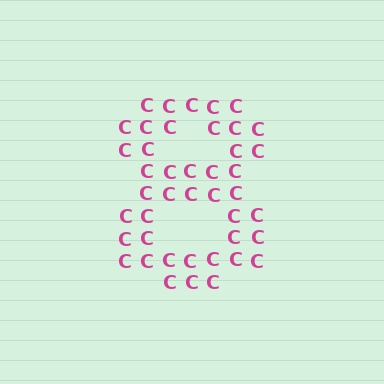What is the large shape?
The large shape is the digit 8.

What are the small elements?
The small elements are letter C's.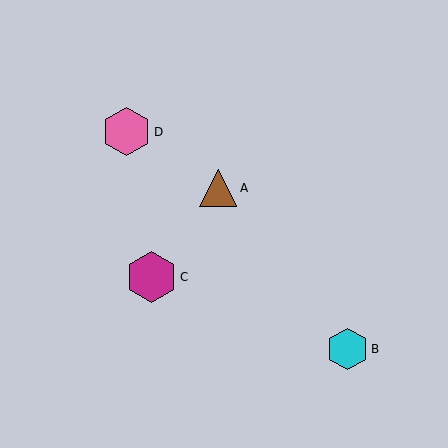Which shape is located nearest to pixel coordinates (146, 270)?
The magenta hexagon (labeled C) at (151, 277) is nearest to that location.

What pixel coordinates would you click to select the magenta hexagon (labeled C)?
Click at (151, 277) to select the magenta hexagon C.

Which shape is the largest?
The magenta hexagon (labeled C) is the largest.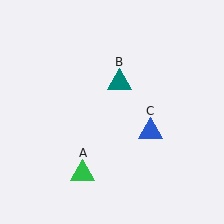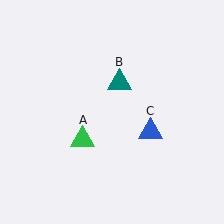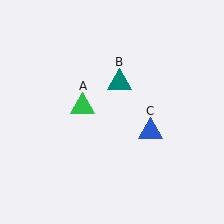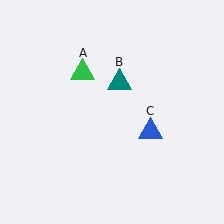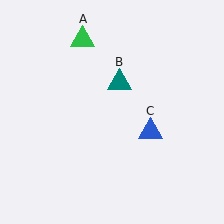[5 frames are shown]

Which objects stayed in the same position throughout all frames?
Teal triangle (object B) and blue triangle (object C) remained stationary.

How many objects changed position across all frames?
1 object changed position: green triangle (object A).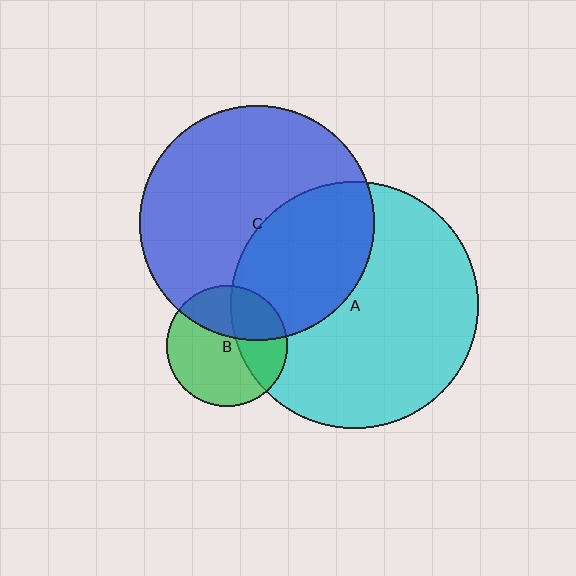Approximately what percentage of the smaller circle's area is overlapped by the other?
Approximately 35%.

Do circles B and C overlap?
Yes.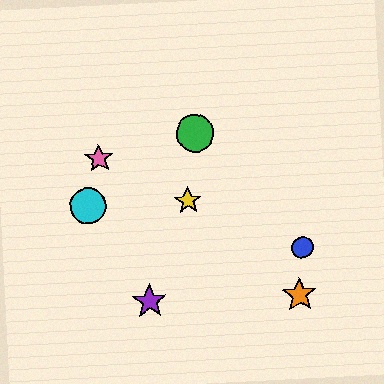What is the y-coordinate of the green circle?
The green circle is at y≈133.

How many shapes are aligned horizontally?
3 shapes (the red star, the yellow star, the cyan circle) are aligned horizontally.